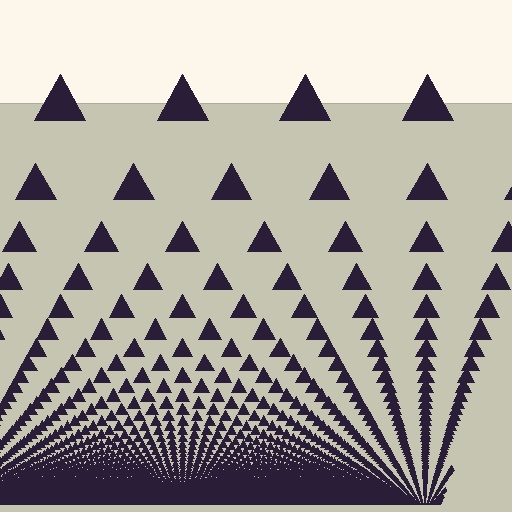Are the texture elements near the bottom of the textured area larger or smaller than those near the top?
Smaller. The gradient is inverted — elements near the bottom are smaller and denser.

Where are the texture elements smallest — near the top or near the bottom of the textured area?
Near the bottom.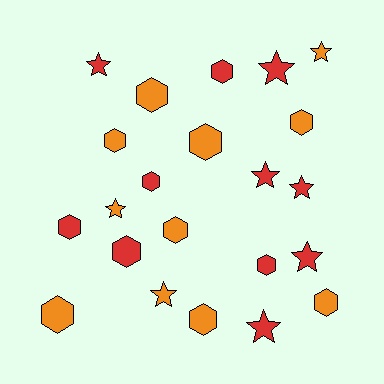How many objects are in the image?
There are 22 objects.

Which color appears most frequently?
Orange, with 11 objects.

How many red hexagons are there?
There are 5 red hexagons.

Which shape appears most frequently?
Hexagon, with 13 objects.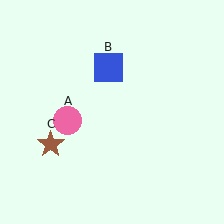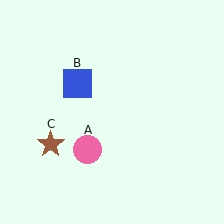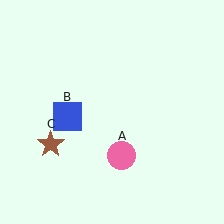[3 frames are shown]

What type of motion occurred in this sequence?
The pink circle (object A), blue square (object B) rotated counterclockwise around the center of the scene.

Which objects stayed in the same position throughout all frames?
Brown star (object C) remained stationary.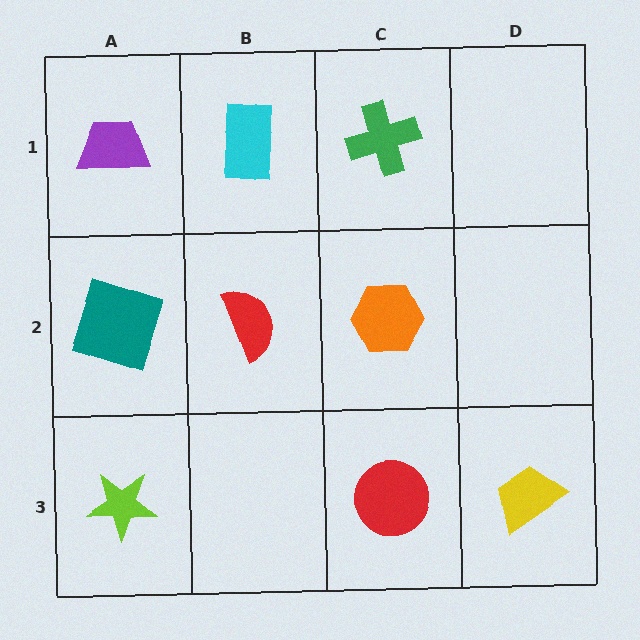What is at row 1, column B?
A cyan rectangle.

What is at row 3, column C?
A red circle.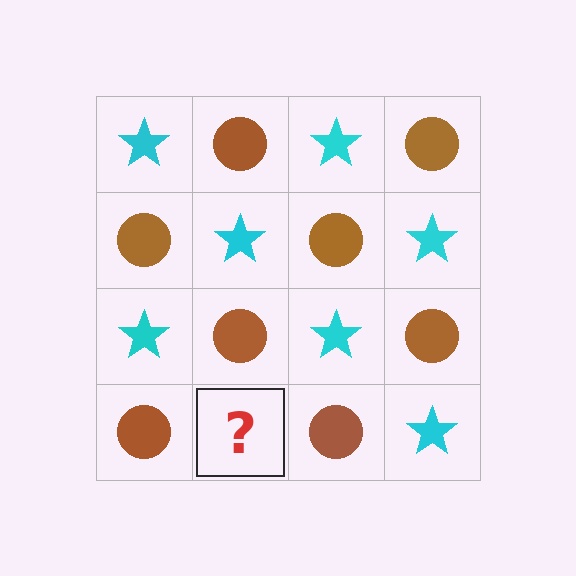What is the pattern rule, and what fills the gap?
The rule is that it alternates cyan star and brown circle in a checkerboard pattern. The gap should be filled with a cyan star.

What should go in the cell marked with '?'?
The missing cell should contain a cyan star.